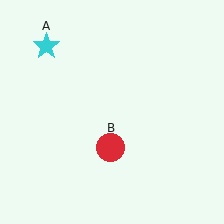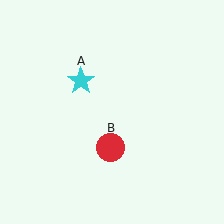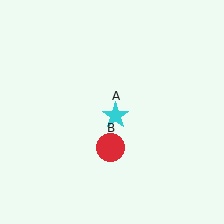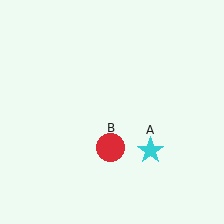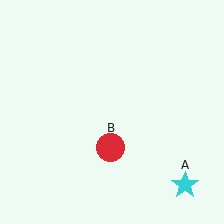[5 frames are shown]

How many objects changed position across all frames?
1 object changed position: cyan star (object A).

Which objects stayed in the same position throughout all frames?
Red circle (object B) remained stationary.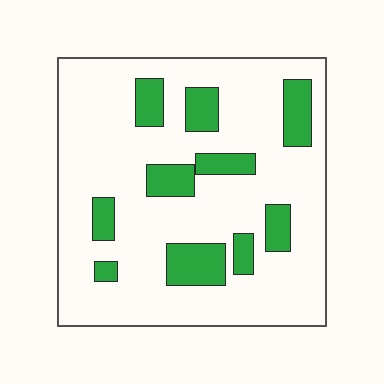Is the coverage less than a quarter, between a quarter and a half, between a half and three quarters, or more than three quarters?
Less than a quarter.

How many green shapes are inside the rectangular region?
10.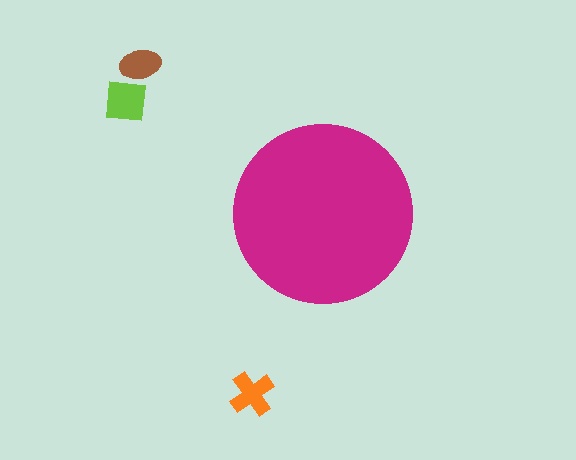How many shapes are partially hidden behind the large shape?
0 shapes are partially hidden.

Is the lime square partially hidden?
No, the lime square is fully visible.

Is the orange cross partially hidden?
No, the orange cross is fully visible.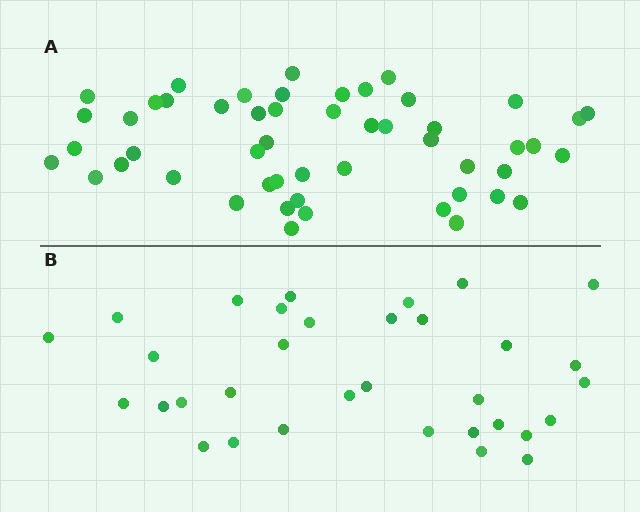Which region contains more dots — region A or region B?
Region A (the top region) has more dots.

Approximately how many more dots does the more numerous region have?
Region A has approximately 20 more dots than region B.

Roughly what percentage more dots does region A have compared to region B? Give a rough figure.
About 55% more.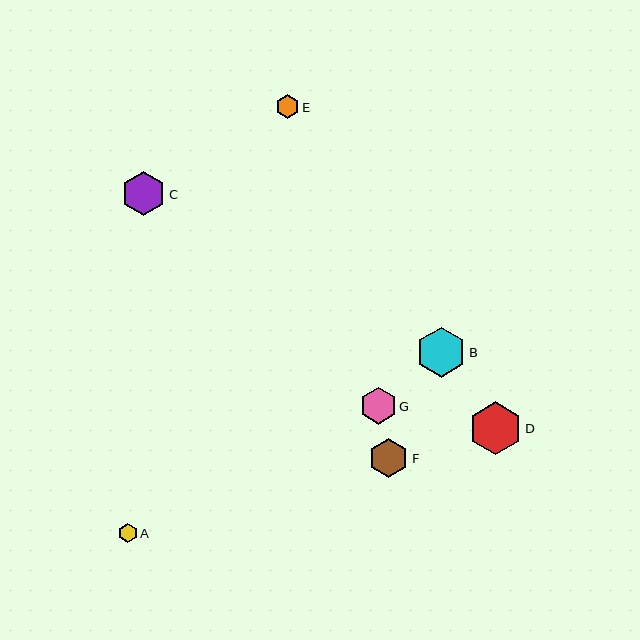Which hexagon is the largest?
Hexagon D is the largest with a size of approximately 53 pixels.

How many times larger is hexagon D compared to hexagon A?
Hexagon D is approximately 2.7 times the size of hexagon A.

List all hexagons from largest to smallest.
From largest to smallest: D, B, C, F, G, E, A.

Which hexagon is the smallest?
Hexagon A is the smallest with a size of approximately 19 pixels.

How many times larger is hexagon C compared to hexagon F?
Hexagon C is approximately 1.1 times the size of hexagon F.